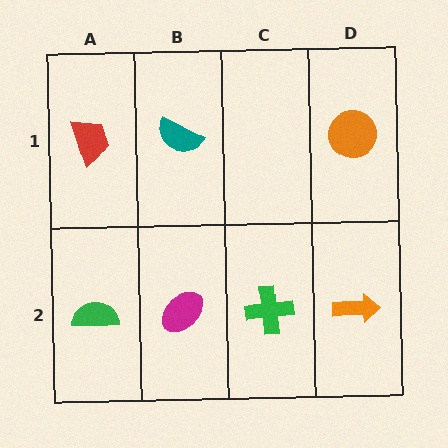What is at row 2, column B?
A magenta ellipse.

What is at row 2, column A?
A green semicircle.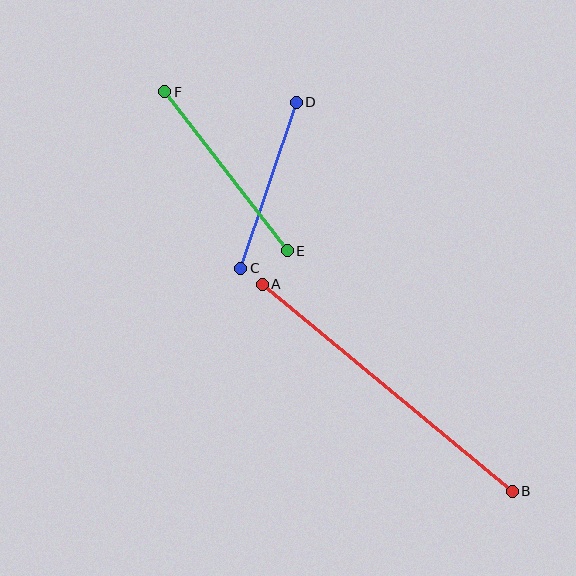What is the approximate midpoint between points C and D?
The midpoint is at approximately (268, 185) pixels.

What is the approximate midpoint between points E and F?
The midpoint is at approximately (226, 171) pixels.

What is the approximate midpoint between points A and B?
The midpoint is at approximately (387, 388) pixels.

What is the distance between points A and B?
The distance is approximately 324 pixels.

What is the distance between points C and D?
The distance is approximately 175 pixels.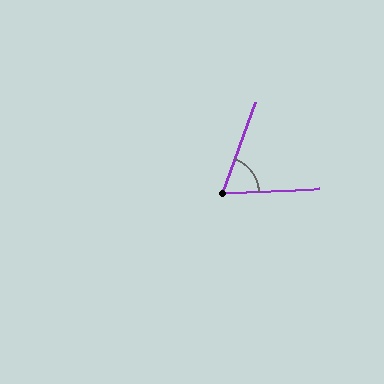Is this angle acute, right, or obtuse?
It is acute.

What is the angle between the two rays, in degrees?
Approximately 68 degrees.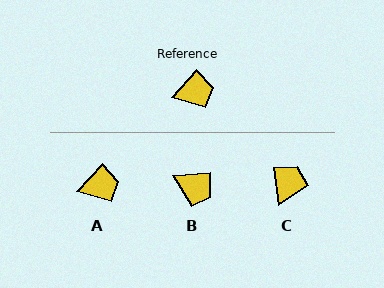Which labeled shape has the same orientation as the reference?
A.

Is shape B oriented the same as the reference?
No, it is off by about 43 degrees.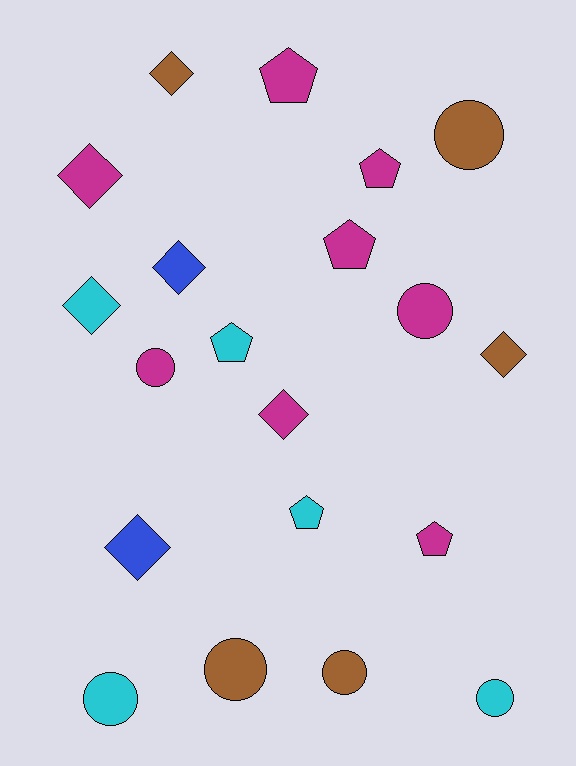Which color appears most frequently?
Magenta, with 8 objects.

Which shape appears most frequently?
Diamond, with 7 objects.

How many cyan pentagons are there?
There are 2 cyan pentagons.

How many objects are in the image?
There are 20 objects.